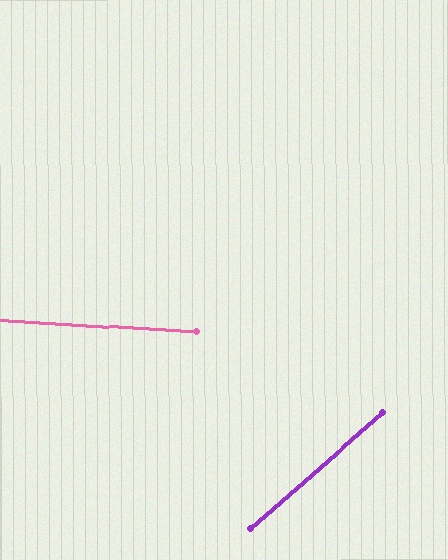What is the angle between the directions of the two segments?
Approximately 45 degrees.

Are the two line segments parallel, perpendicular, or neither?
Neither parallel nor perpendicular — they differ by about 45°.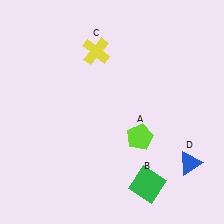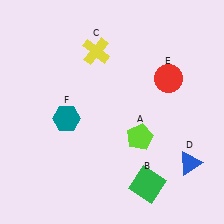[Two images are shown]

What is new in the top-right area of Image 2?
A red circle (E) was added in the top-right area of Image 2.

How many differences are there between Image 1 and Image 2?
There are 2 differences between the two images.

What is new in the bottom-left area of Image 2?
A teal hexagon (F) was added in the bottom-left area of Image 2.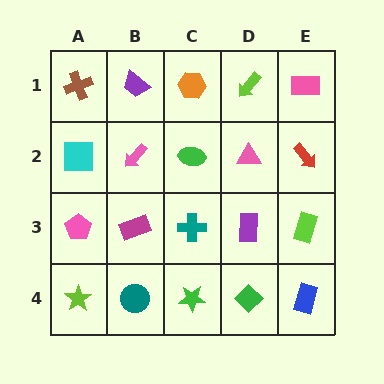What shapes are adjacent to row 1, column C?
A green ellipse (row 2, column C), a purple trapezoid (row 1, column B), a lime arrow (row 1, column D).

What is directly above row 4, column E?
A lime rectangle.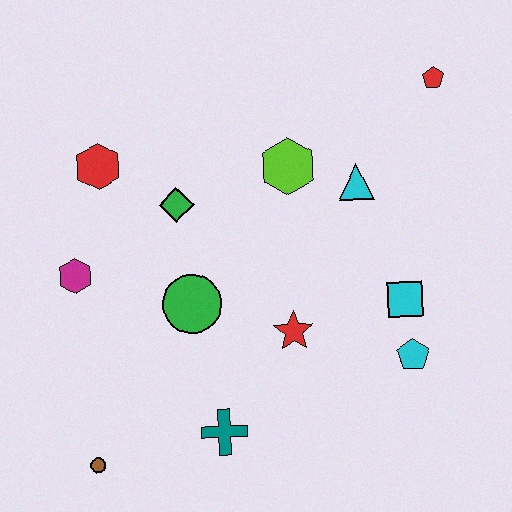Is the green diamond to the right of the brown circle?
Yes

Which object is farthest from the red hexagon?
The cyan pentagon is farthest from the red hexagon.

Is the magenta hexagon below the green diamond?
Yes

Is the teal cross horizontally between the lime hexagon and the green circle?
Yes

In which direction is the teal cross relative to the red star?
The teal cross is below the red star.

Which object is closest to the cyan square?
The cyan pentagon is closest to the cyan square.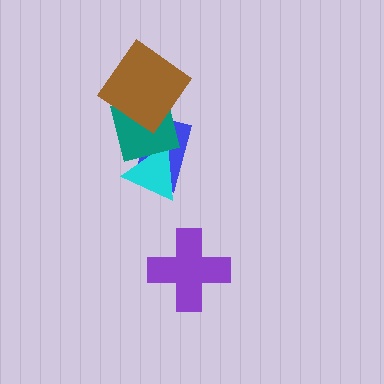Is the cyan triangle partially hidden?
Yes, it is partially covered by another shape.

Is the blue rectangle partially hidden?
Yes, it is partially covered by another shape.